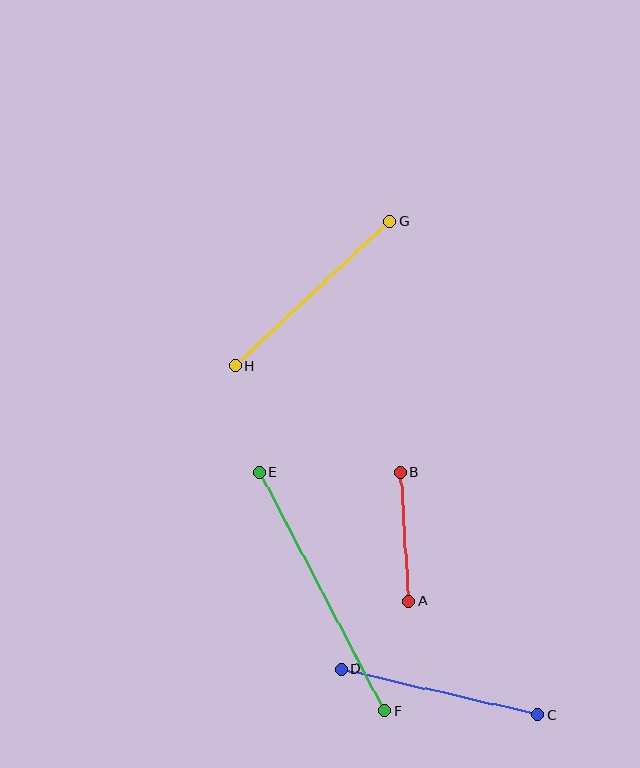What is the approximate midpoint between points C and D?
The midpoint is at approximately (440, 692) pixels.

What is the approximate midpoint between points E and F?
The midpoint is at approximately (322, 592) pixels.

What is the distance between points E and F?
The distance is approximately 270 pixels.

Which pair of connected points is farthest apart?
Points E and F are farthest apart.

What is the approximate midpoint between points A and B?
The midpoint is at approximately (405, 536) pixels.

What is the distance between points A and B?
The distance is approximately 129 pixels.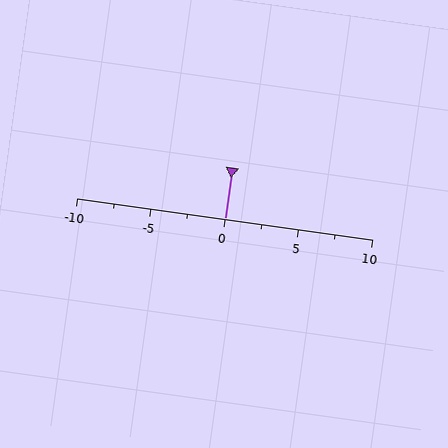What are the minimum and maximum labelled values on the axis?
The axis runs from -10 to 10.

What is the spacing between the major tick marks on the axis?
The major ticks are spaced 5 apart.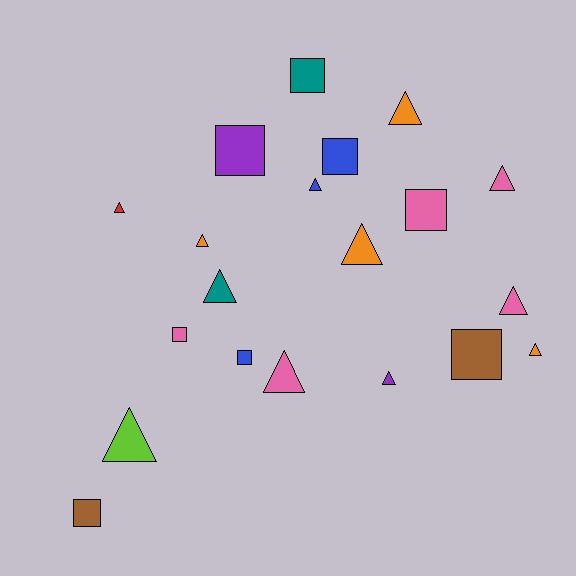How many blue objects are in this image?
There are 3 blue objects.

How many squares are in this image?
There are 8 squares.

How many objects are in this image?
There are 20 objects.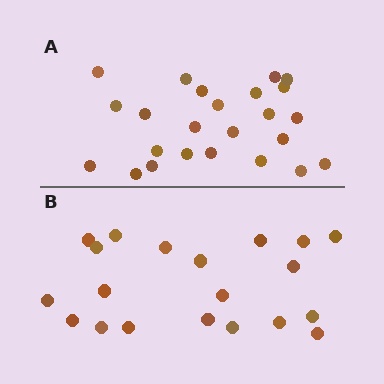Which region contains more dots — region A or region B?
Region A (the top region) has more dots.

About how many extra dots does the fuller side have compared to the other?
Region A has about 4 more dots than region B.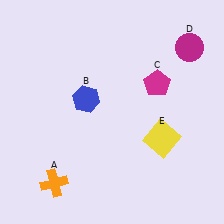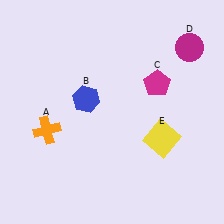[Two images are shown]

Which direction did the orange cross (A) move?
The orange cross (A) moved up.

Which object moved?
The orange cross (A) moved up.